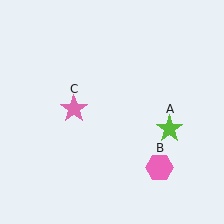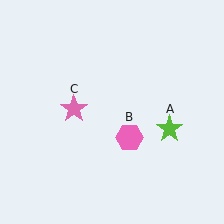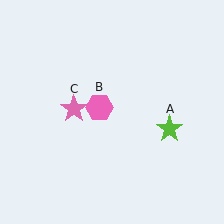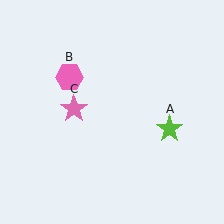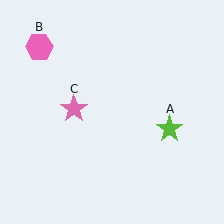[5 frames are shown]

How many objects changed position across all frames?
1 object changed position: pink hexagon (object B).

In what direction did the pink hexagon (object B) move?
The pink hexagon (object B) moved up and to the left.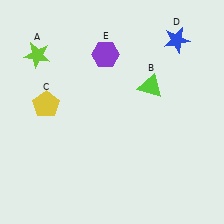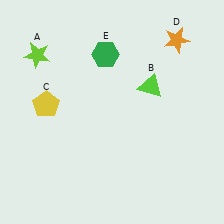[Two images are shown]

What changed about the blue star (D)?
In Image 1, D is blue. In Image 2, it changed to orange.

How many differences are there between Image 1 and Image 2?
There are 2 differences between the two images.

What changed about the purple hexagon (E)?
In Image 1, E is purple. In Image 2, it changed to green.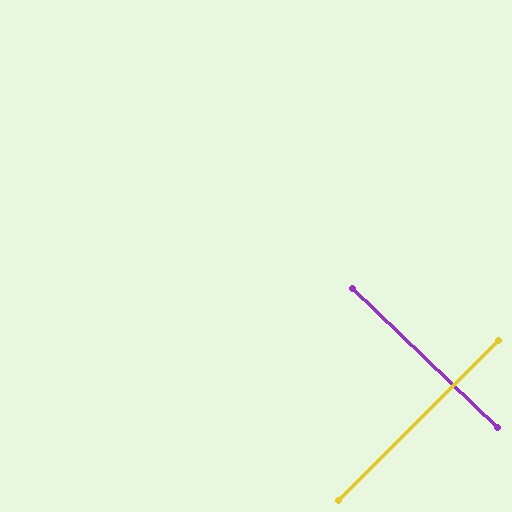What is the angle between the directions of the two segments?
Approximately 89 degrees.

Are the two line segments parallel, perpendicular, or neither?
Perpendicular — they meet at approximately 89°.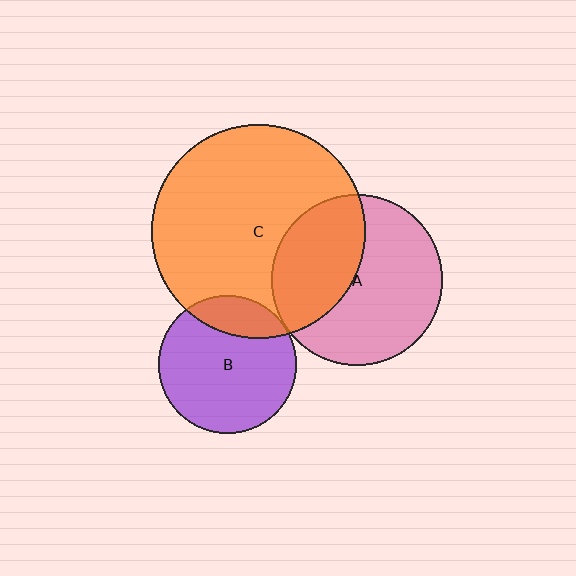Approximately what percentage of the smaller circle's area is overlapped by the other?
Approximately 5%.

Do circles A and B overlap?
Yes.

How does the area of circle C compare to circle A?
Approximately 1.6 times.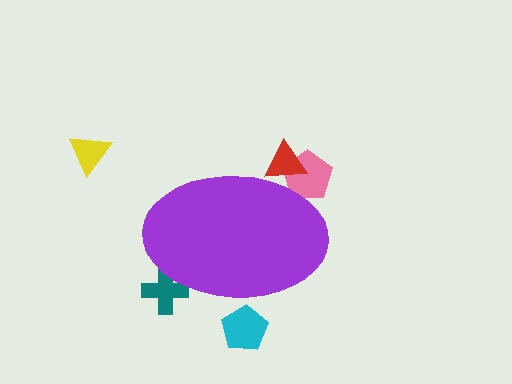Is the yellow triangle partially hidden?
No, the yellow triangle is fully visible.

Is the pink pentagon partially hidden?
Yes, the pink pentagon is partially hidden behind the purple ellipse.